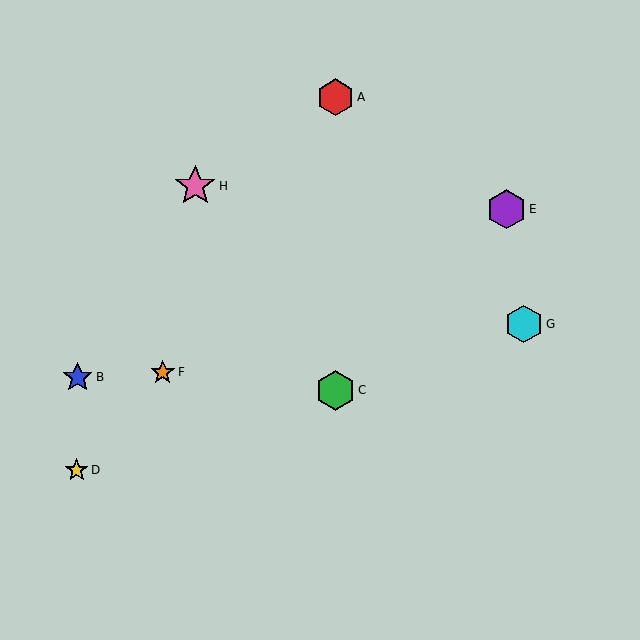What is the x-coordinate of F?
Object F is at x≈163.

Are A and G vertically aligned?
No, A is at x≈335 and G is at x≈524.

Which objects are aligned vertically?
Objects A, C are aligned vertically.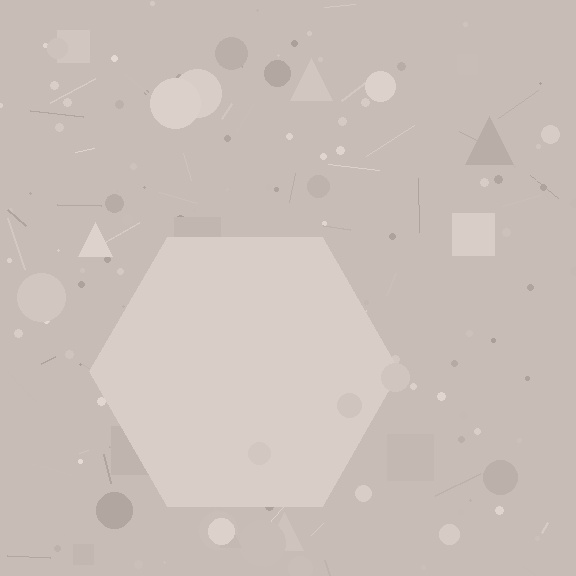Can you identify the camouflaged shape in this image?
The camouflaged shape is a hexagon.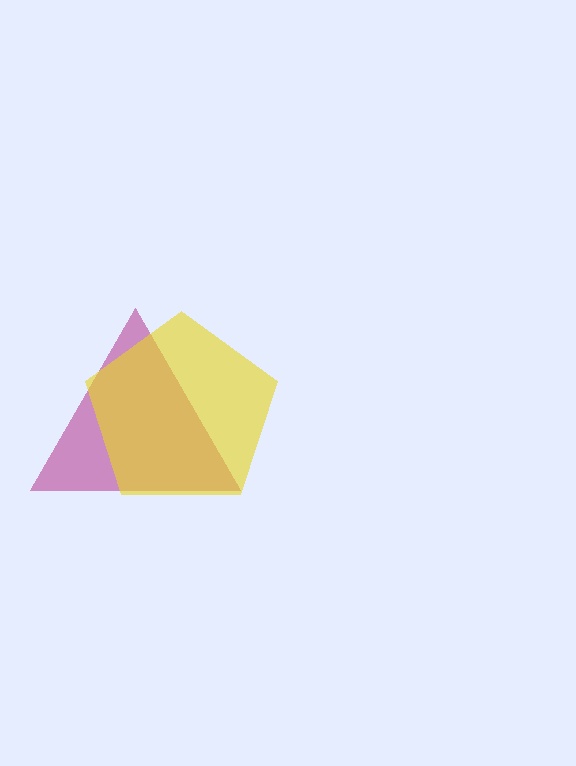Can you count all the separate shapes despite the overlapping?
Yes, there are 2 separate shapes.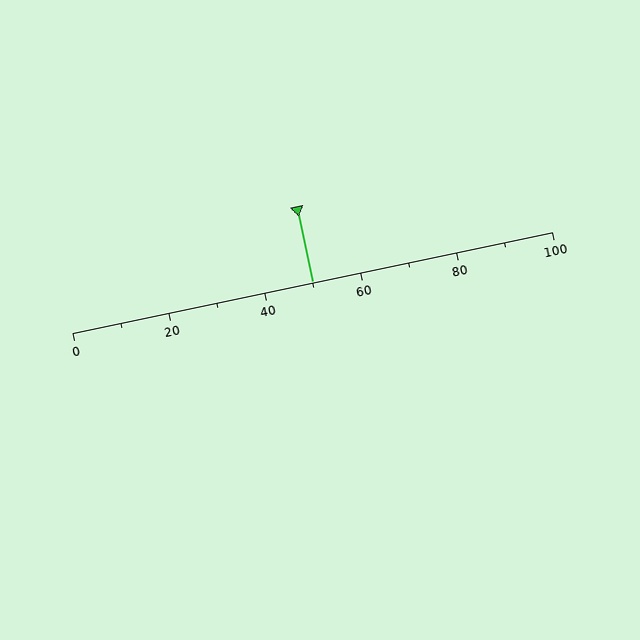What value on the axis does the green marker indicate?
The marker indicates approximately 50.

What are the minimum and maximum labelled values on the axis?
The axis runs from 0 to 100.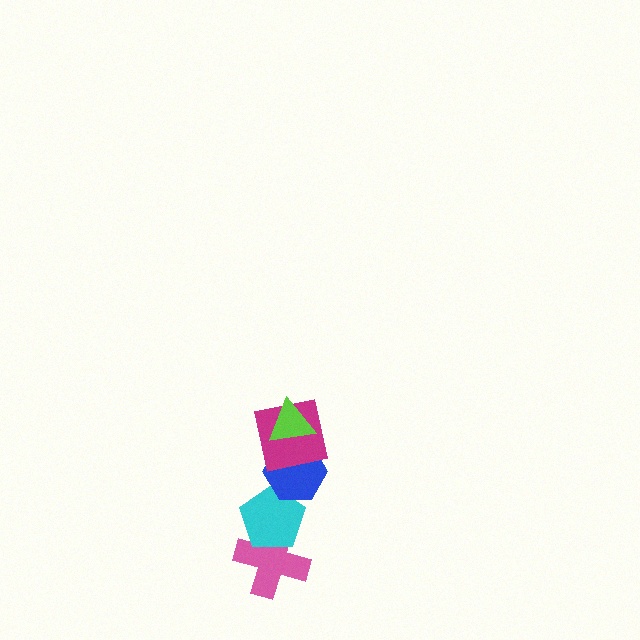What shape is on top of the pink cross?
The cyan pentagon is on top of the pink cross.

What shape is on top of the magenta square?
The lime triangle is on top of the magenta square.